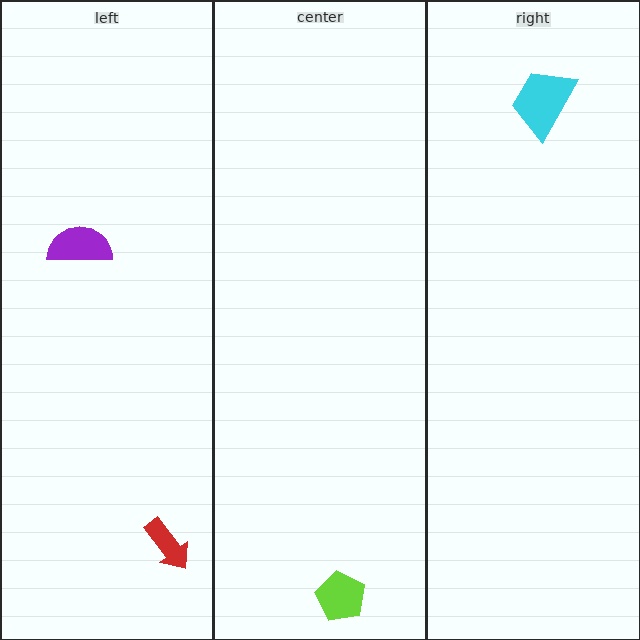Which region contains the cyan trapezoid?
The right region.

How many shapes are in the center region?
1.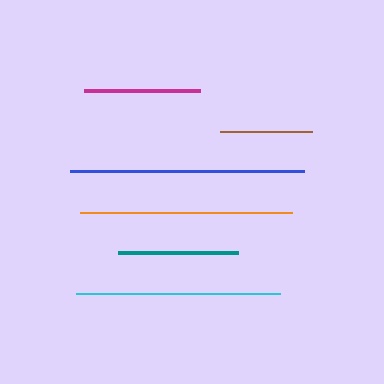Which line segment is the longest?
The blue line is the longest at approximately 234 pixels.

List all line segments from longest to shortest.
From longest to shortest: blue, orange, cyan, teal, magenta, brown.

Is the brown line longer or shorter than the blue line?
The blue line is longer than the brown line.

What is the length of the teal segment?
The teal segment is approximately 120 pixels long.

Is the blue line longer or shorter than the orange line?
The blue line is longer than the orange line.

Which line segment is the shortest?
The brown line is the shortest at approximately 92 pixels.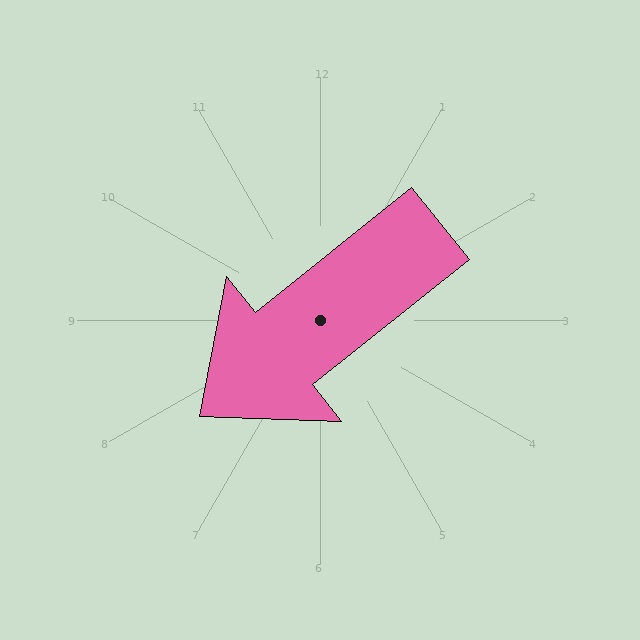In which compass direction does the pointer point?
Southwest.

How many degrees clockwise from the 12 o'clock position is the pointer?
Approximately 231 degrees.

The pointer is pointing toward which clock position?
Roughly 8 o'clock.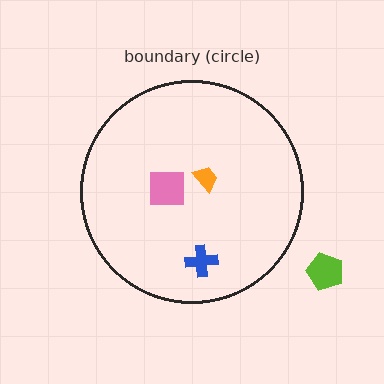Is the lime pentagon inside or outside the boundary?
Outside.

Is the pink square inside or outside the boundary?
Inside.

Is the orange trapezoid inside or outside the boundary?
Inside.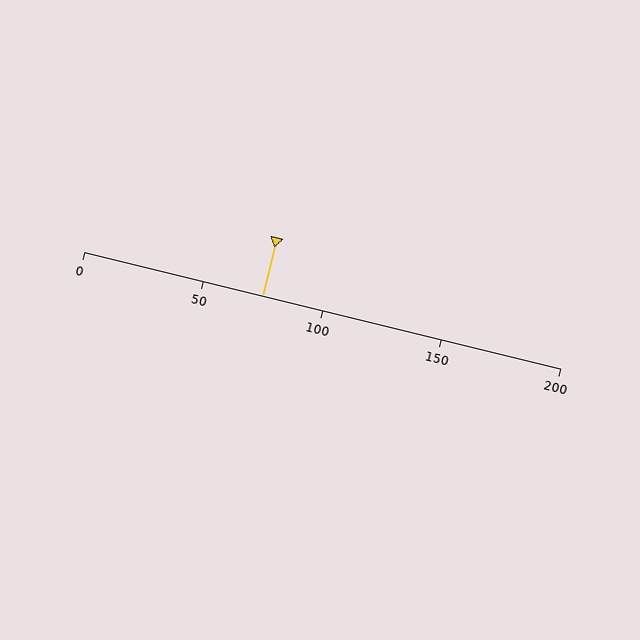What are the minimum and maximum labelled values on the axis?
The axis runs from 0 to 200.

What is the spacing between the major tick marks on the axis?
The major ticks are spaced 50 apart.